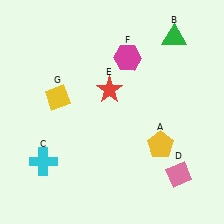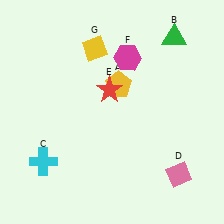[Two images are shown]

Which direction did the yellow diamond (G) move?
The yellow diamond (G) moved up.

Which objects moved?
The objects that moved are: the yellow pentagon (A), the yellow diamond (G).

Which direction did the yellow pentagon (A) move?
The yellow pentagon (A) moved up.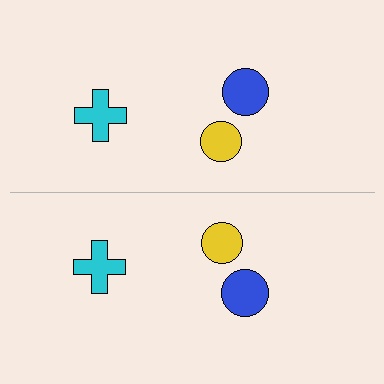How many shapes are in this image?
There are 6 shapes in this image.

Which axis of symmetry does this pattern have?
The pattern has a horizontal axis of symmetry running through the center of the image.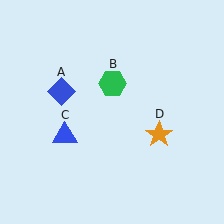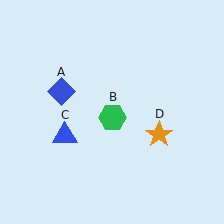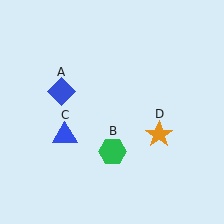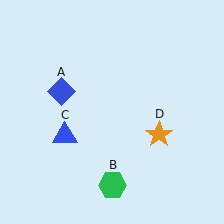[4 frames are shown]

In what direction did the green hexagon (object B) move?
The green hexagon (object B) moved down.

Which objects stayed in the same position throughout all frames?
Blue diamond (object A) and blue triangle (object C) and orange star (object D) remained stationary.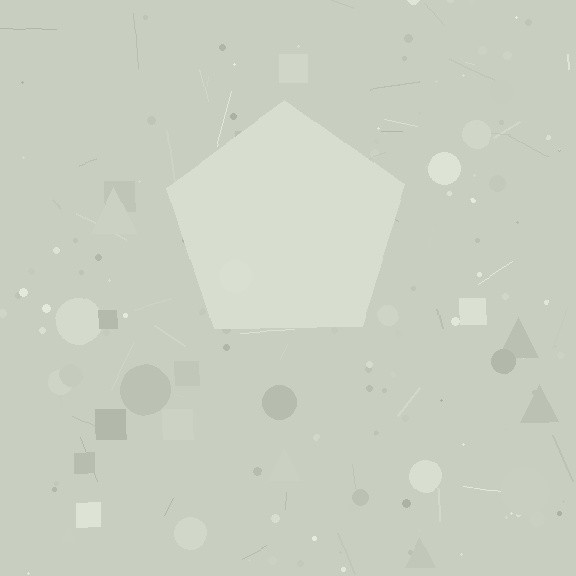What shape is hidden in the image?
A pentagon is hidden in the image.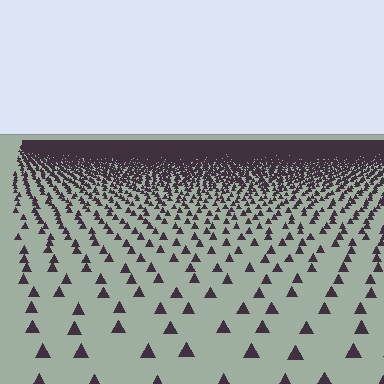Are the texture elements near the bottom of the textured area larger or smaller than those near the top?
Larger. Near the bottom, elements are closer to the viewer and appear at a bigger on-screen size.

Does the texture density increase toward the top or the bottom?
Density increases toward the top.